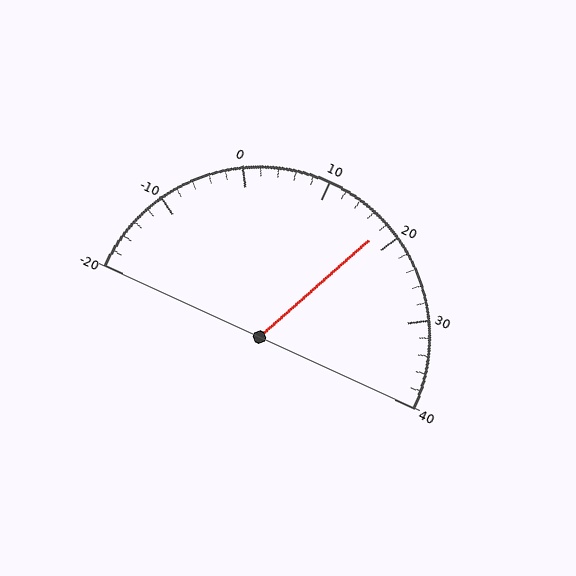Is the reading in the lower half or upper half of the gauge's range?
The reading is in the upper half of the range (-20 to 40).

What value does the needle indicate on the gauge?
The needle indicates approximately 18.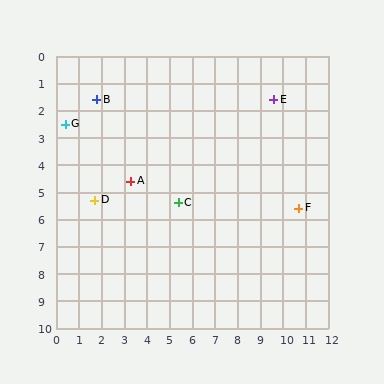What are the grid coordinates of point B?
Point B is at approximately (1.8, 1.6).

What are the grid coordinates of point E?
Point E is at approximately (9.6, 1.6).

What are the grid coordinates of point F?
Point F is at approximately (10.7, 5.6).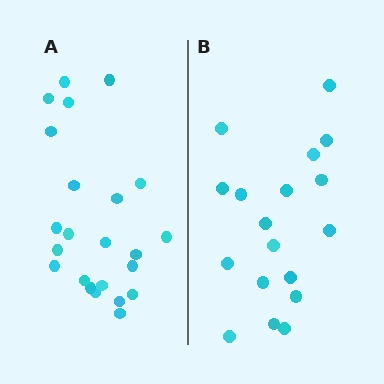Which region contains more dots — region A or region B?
Region A (the left region) has more dots.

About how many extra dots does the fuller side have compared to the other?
Region A has about 5 more dots than region B.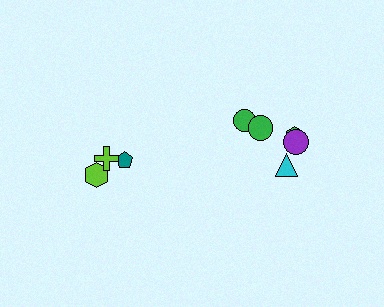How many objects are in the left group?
There are 3 objects.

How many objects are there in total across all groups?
There are 8 objects.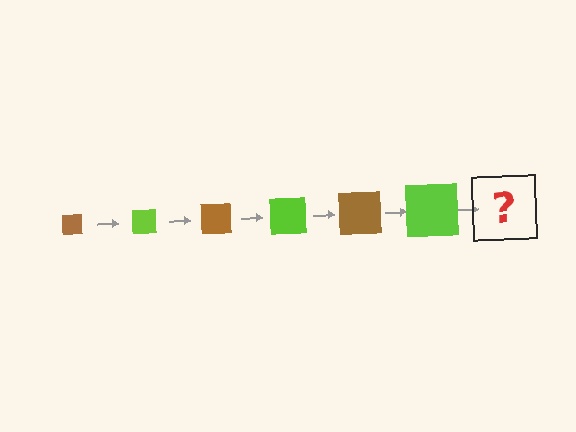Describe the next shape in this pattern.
It should be a brown square, larger than the previous one.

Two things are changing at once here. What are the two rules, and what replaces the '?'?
The two rules are that the square grows larger each step and the color cycles through brown and lime. The '?' should be a brown square, larger than the previous one.